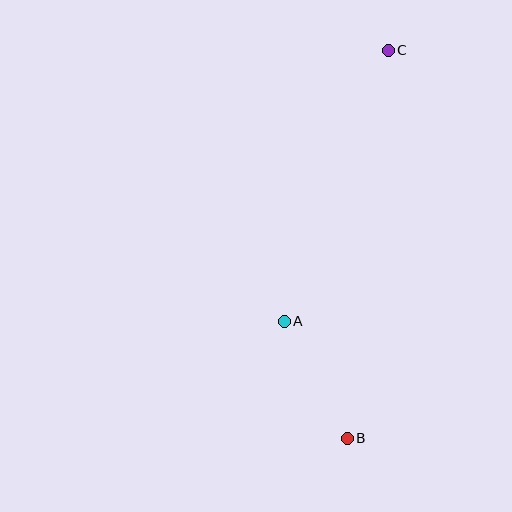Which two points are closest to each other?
Points A and B are closest to each other.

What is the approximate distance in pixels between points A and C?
The distance between A and C is approximately 290 pixels.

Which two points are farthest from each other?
Points B and C are farthest from each other.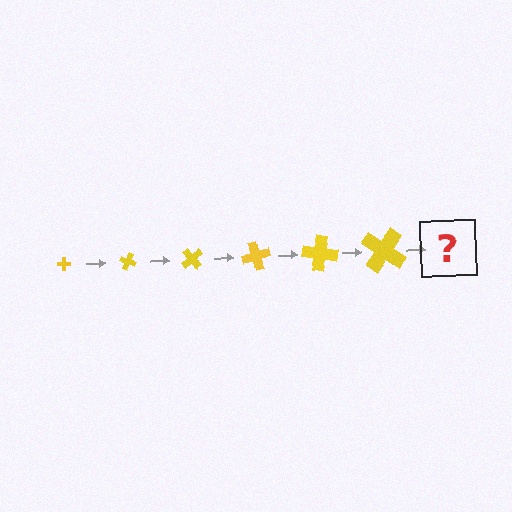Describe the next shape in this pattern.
It should be a cross, larger than the previous one and rotated 150 degrees from the start.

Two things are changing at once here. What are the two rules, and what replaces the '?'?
The two rules are that the cross grows larger each step and it rotates 25 degrees each step. The '?' should be a cross, larger than the previous one and rotated 150 degrees from the start.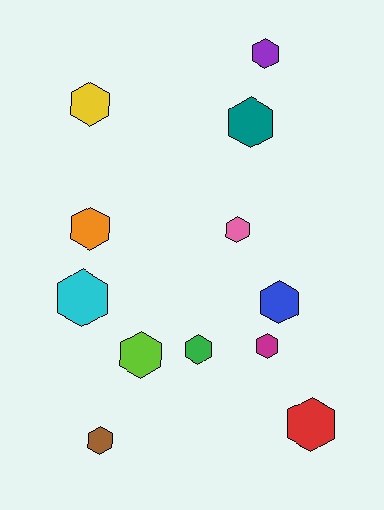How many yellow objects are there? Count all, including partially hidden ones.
There is 1 yellow object.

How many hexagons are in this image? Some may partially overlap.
There are 12 hexagons.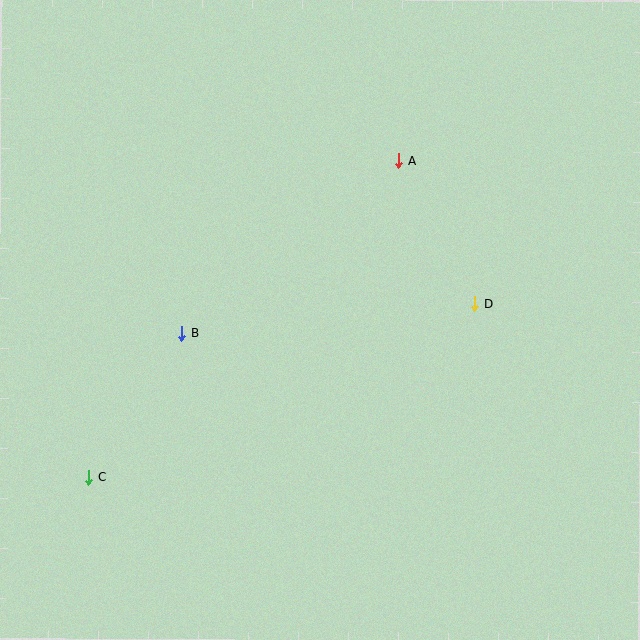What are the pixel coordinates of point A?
Point A is at (399, 161).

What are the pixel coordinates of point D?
Point D is at (475, 304).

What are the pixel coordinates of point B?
Point B is at (182, 333).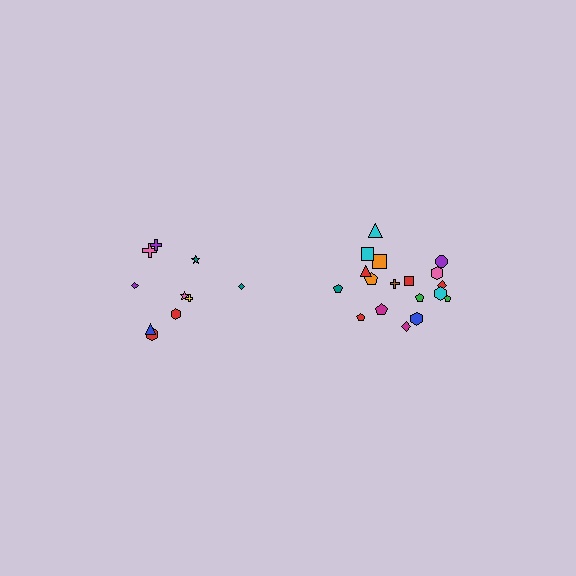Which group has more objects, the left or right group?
The right group.